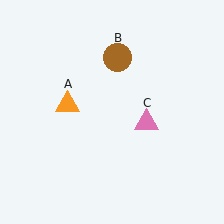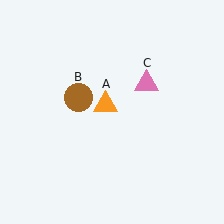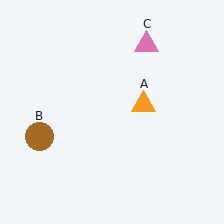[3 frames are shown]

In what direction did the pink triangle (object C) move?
The pink triangle (object C) moved up.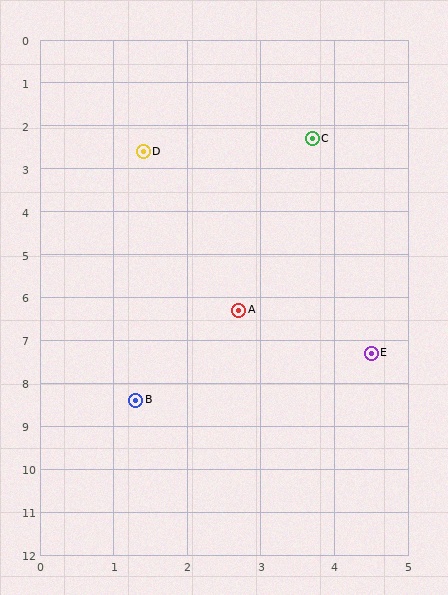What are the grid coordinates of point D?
Point D is at approximately (1.4, 2.6).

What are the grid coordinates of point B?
Point B is at approximately (1.3, 8.4).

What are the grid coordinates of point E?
Point E is at approximately (4.5, 7.3).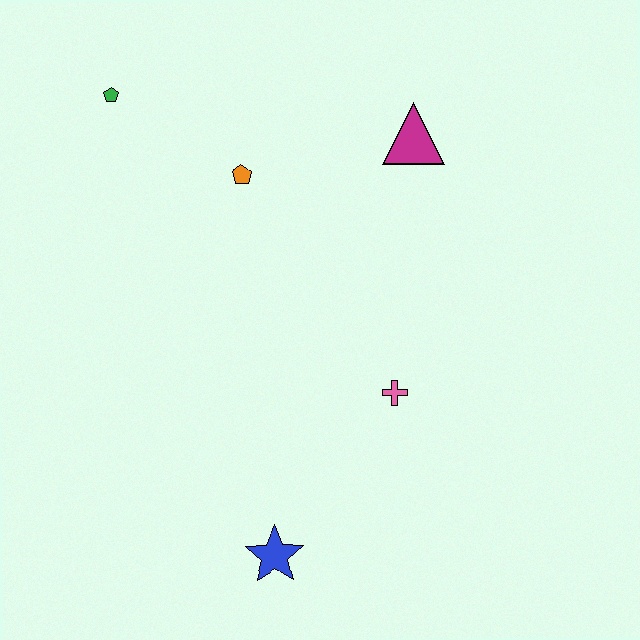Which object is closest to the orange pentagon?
The green pentagon is closest to the orange pentagon.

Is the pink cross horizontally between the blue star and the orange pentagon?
No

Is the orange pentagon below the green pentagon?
Yes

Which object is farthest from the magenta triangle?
The blue star is farthest from the magenta triangle.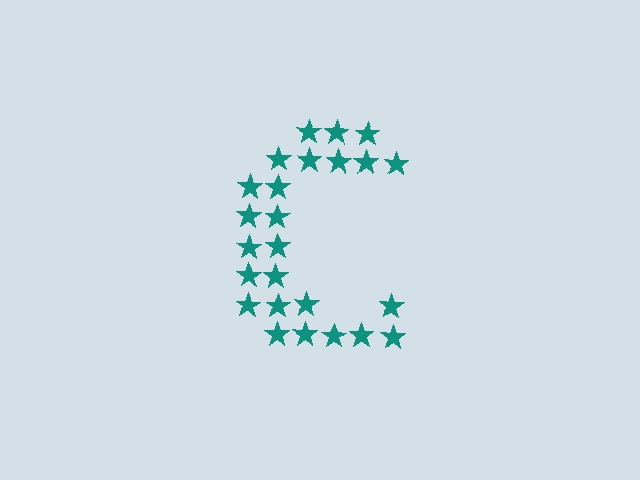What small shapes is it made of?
It is made of small stars.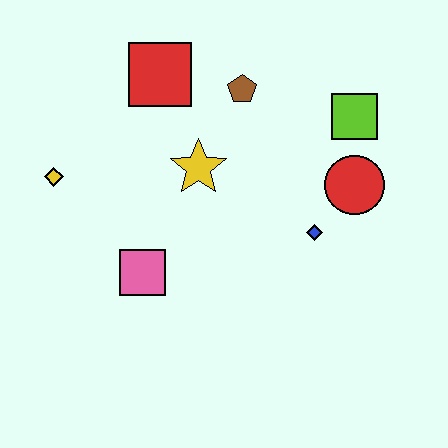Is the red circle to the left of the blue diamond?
No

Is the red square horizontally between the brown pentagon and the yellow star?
No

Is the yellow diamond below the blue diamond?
No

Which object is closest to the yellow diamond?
The pink square is closest to the yellow diamond.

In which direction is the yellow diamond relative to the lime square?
The yellow diamond is to the left of the lime square.